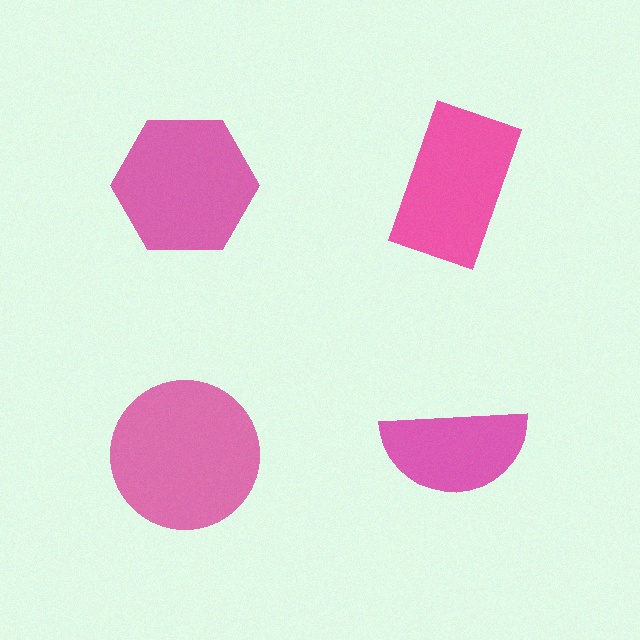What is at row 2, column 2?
A pink semicircle.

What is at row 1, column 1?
A pink hexagon.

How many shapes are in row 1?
2 shapes.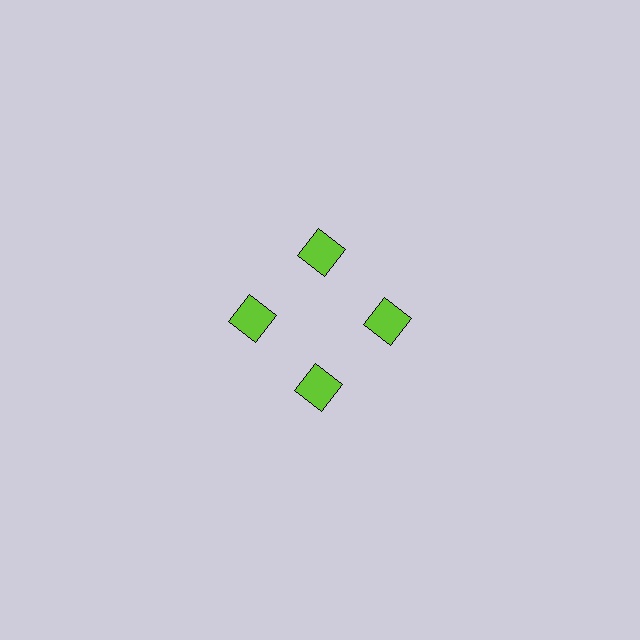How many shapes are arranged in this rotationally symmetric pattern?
There are 4 shapes, arranged in 4 groups of 1.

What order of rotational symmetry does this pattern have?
This pattern has 4-fold rotational symmetry.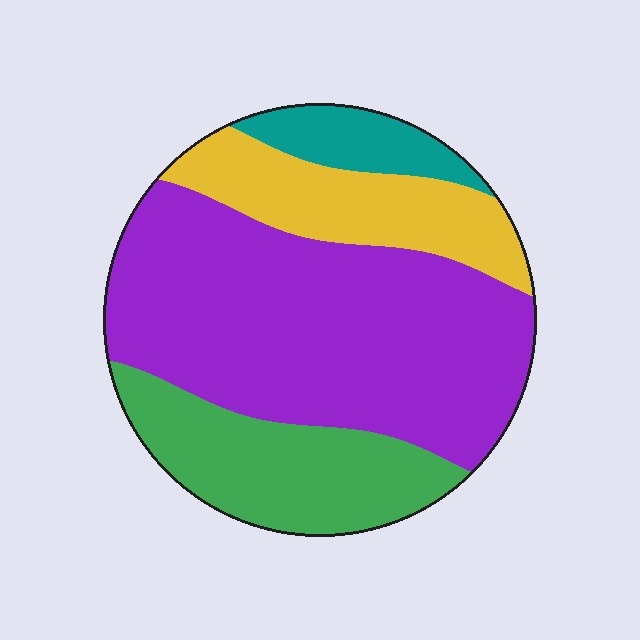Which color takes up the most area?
Purple, at roughly 55%.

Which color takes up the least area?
Teal, at roughly 10%.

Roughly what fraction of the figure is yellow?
Yellow covers about 20% of the figure.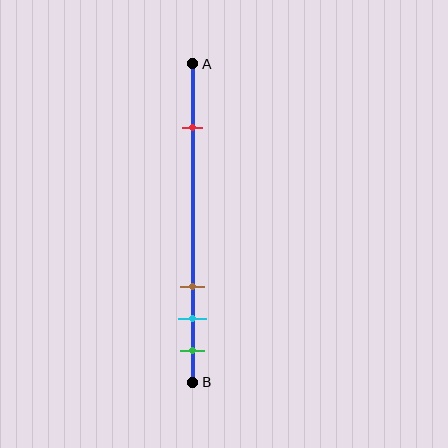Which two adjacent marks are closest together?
The cyan and green marks are the closest adjacent pair.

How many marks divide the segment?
There are 4 marks dividing the segment.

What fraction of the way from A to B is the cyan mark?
The cyan mark is approximately 80% (0.8) of the way from A to B.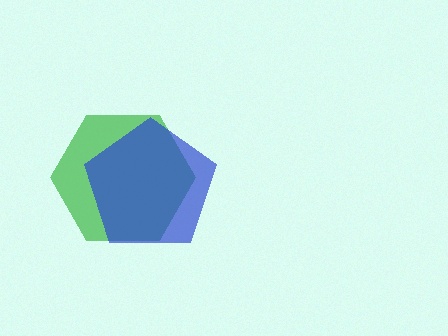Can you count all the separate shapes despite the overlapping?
Yes, there are 2 separate shapes.